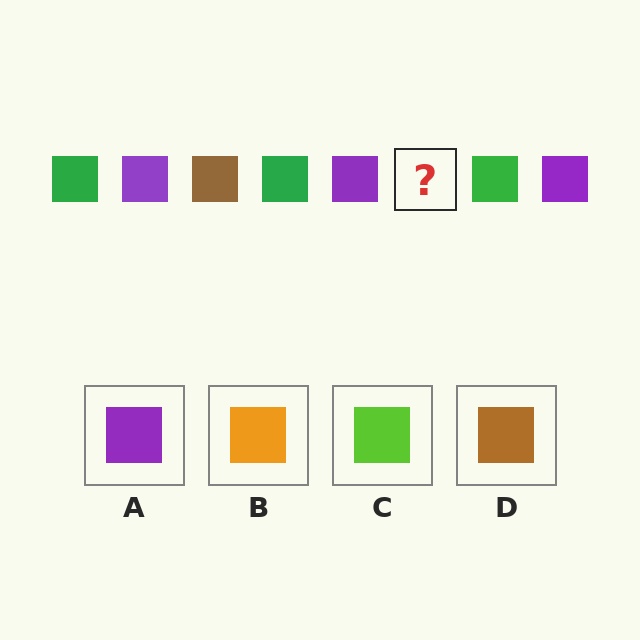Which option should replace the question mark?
Option D.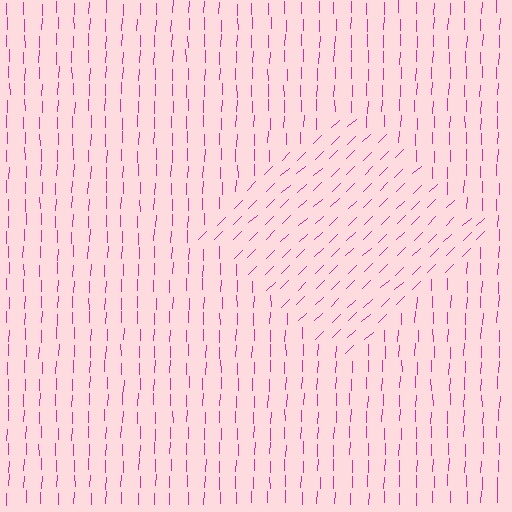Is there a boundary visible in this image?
Yes, there is a texture boundary formed by a change in line orientation.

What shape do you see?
I see a diamond.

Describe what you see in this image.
The image is filled with small magenta line segments. A diamond region in the image has lines oriented differently from the surrounding lines, creating a visible texture boundary.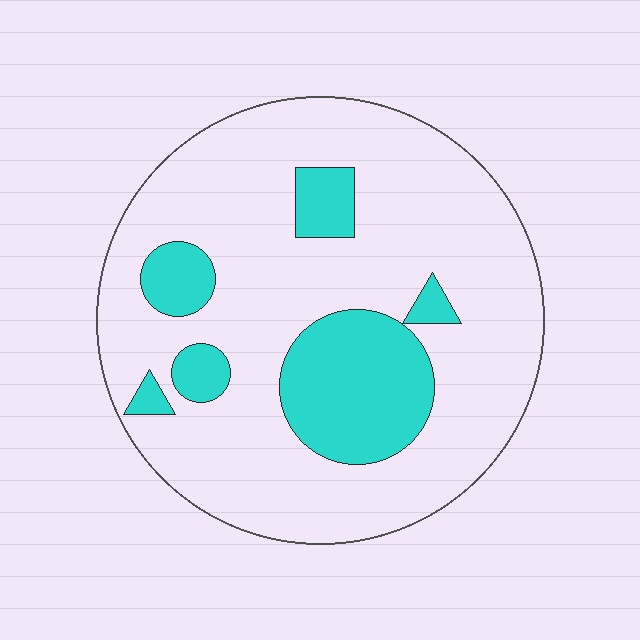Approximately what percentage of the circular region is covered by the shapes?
Approximately 20%.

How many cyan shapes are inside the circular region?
6.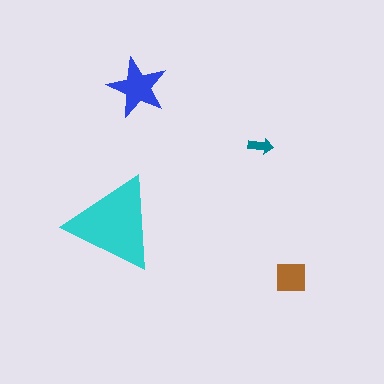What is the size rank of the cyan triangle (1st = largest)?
1st.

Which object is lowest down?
The brown square is bottommost.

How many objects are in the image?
There are 4 objects in the image.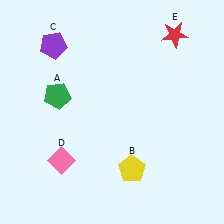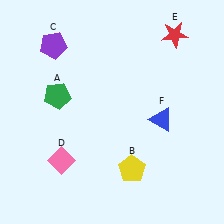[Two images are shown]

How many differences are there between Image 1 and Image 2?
There is 1 difference between the two images.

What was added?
A blue triangle (F) was added in Image 2.